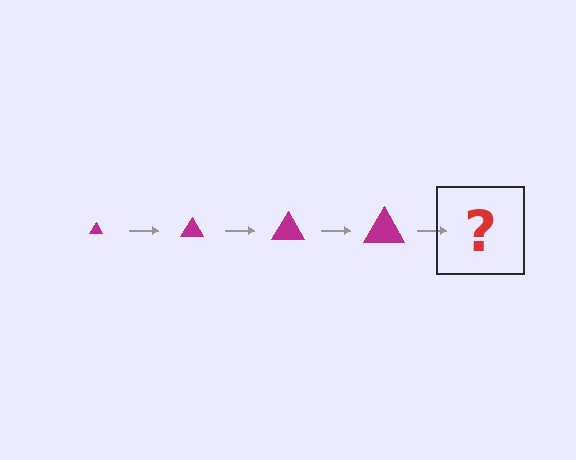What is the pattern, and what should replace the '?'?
The pattern is that the triangle gets progressively larger each step. The '?' should be a magenta triangle, larger than the previous one.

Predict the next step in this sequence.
The next step is a magenta triangle, larger than the previous one.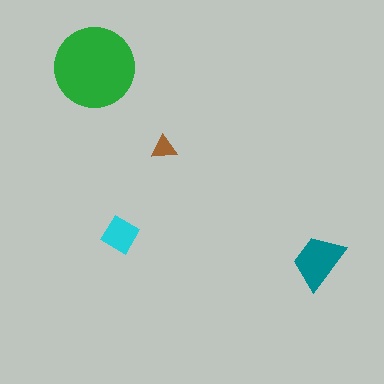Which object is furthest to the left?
The green circle is leftmost.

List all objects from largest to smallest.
The green circle, the teal trapezoid, the cyan diamond, the brown triangle.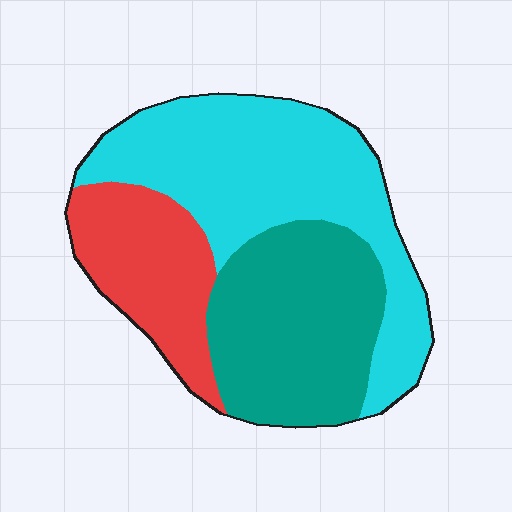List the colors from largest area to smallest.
From largest to smallest: cyan, teal, red.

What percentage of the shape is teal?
Teal takes up between a third and a half of the shape.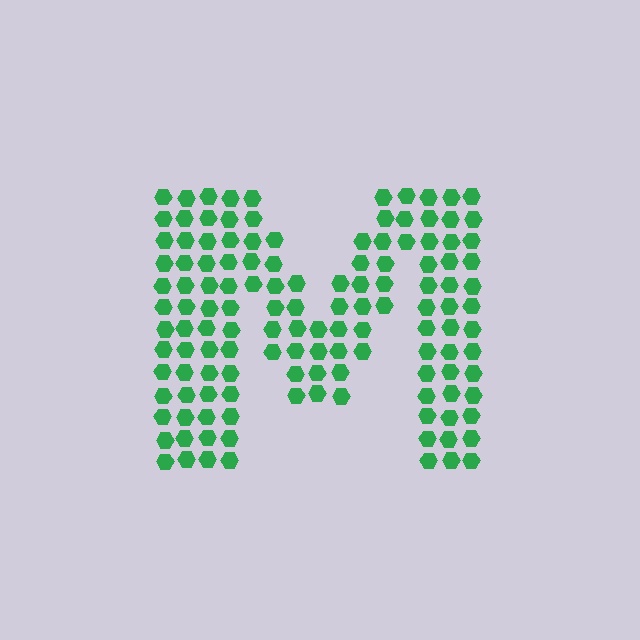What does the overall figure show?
The overall figure shows the letter M.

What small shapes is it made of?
It is made of small hexagons.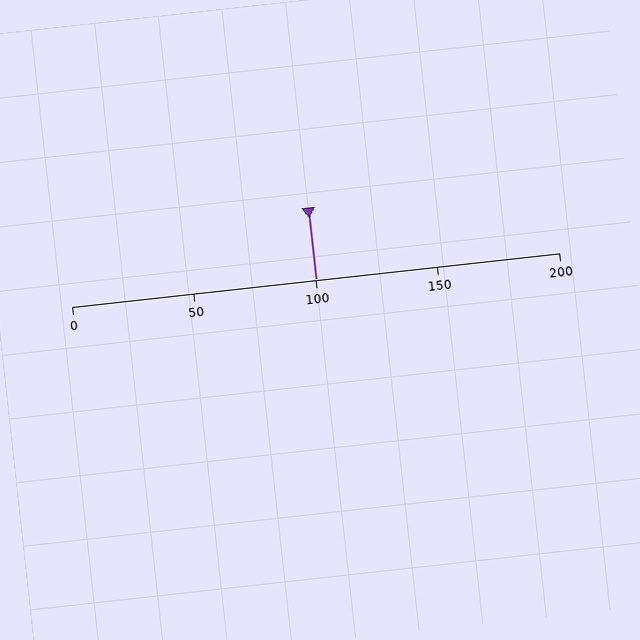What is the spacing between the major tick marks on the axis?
The major ticks are spaced 50 apart.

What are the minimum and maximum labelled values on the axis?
The axis runs from 0 to 200.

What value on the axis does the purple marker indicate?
The marker indicates approximately 100.